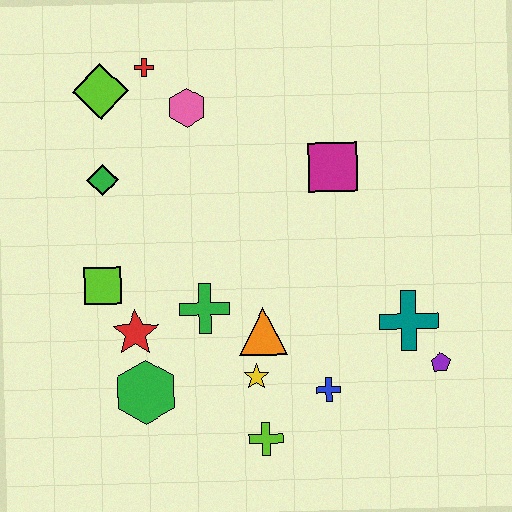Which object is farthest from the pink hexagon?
The purple pentagon is farthest from the pink hexagon.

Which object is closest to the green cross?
The orange triangle is closest to the green cross.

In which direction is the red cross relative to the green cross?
The red cross is above the green cross.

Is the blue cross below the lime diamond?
Yes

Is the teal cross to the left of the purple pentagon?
Yes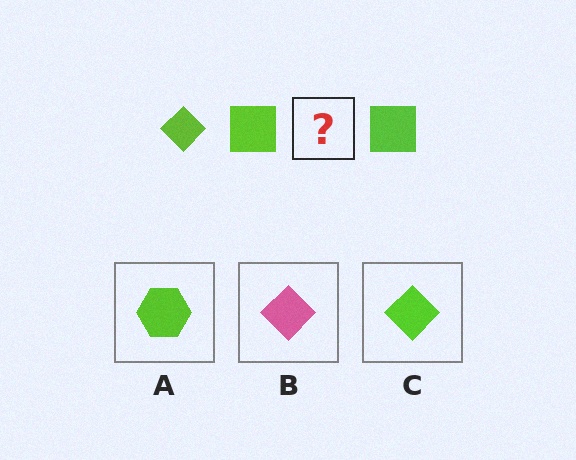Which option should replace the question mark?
Option C.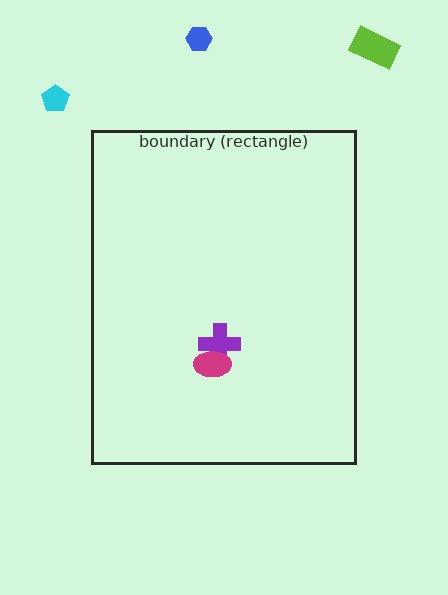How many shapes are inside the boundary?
2 inside, 3 outside.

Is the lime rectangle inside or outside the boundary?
Outside.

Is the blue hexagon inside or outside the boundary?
Outside.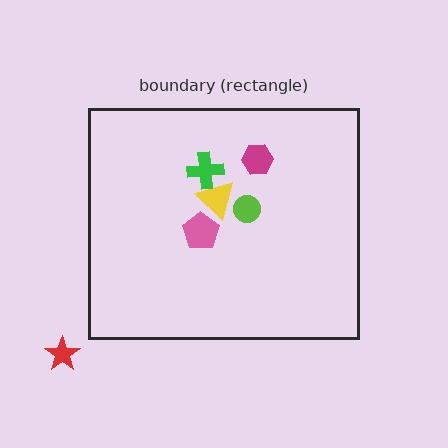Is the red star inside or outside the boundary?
Outside.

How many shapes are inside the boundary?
5 inside, 1 outside.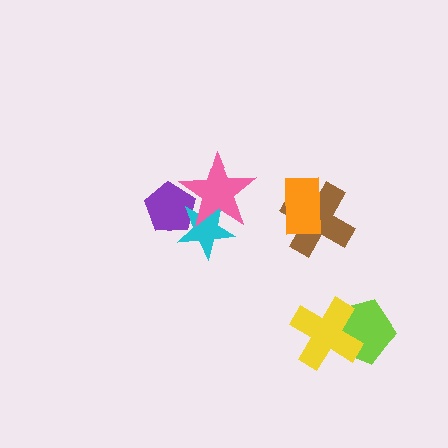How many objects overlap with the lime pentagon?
1 object overlaps with the lime pentagon.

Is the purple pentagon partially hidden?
Yes, it is partially covered by another shape.